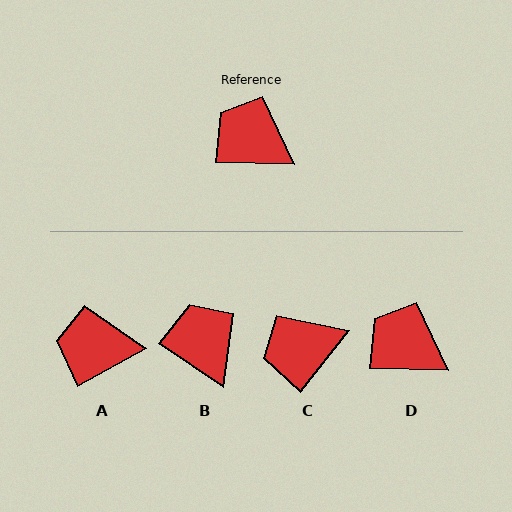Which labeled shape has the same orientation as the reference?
D.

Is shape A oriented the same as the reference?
No, it is off by about 30 degrees.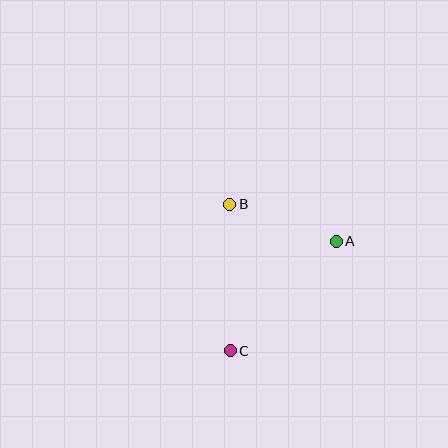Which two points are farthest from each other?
Points A and C are farthest from each other.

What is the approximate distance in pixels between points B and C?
The distance between B and C is approximately 146 pixels.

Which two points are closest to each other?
Points A and B are closest to each other.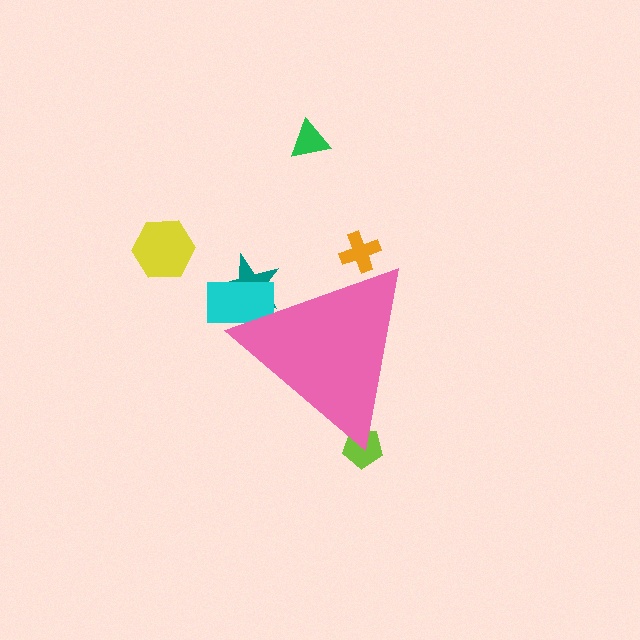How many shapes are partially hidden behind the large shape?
4 shapes are partially hidden.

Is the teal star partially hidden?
Yes, the teal star is partially hidden behind the pink triangle.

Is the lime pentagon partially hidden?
Yes, the lime pentagon is partially hidden behind the pink triangle.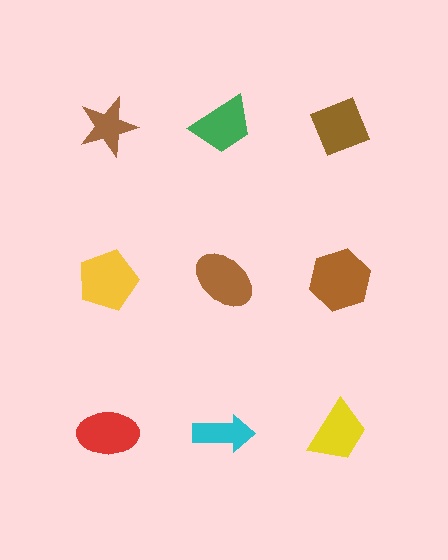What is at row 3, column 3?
A yellow trapezoid.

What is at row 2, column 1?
A yellow pentagon.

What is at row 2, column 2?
A brown ellipse.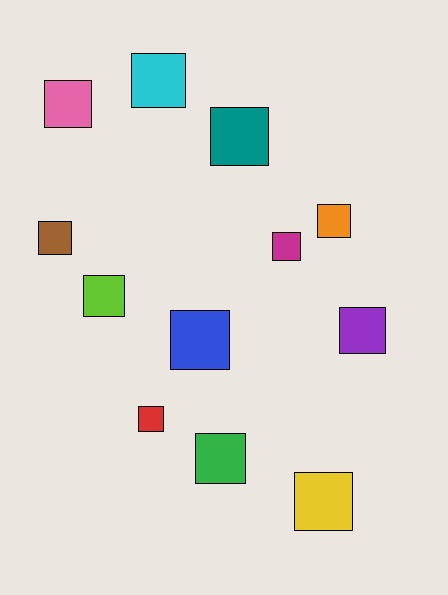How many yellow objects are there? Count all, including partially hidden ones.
There is 1 yellow object.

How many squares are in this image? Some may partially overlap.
There are 12 squares.